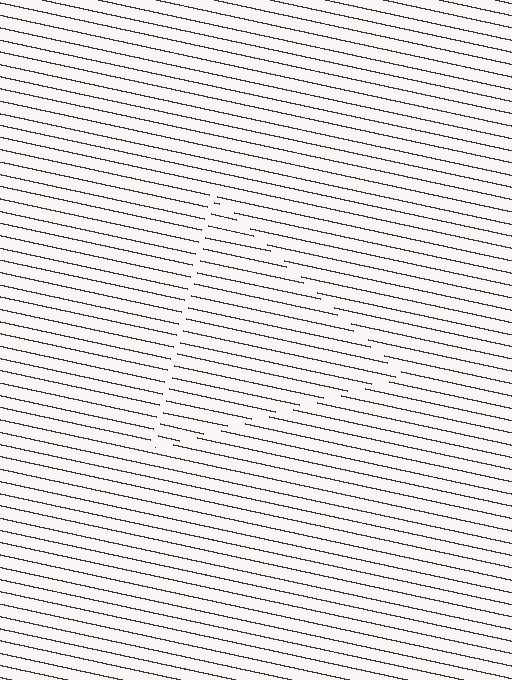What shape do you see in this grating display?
An illusory triangle. The interior of the shape contains the same grating, shifted by half a period — the contour is defined by the phase discontinuity where line-ends from the inner and outer gratings abut.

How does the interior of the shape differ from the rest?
The interior of the shape contains the same grating, shifted by half a period — the contour is defined by the phase discontinuity where line-ends from the inner and outer gratings abut.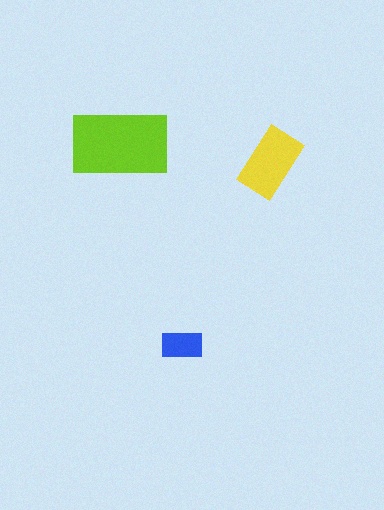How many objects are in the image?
There are 3 objects in the image.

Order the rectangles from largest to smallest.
the lime one, the yellow one, the blue one.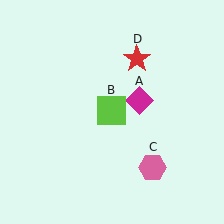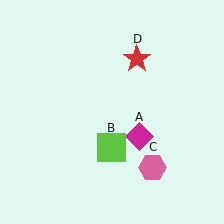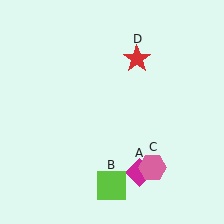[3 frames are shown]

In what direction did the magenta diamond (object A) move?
The magenta diamond (object A) moved down.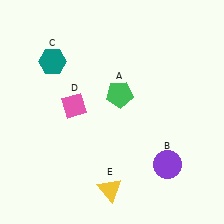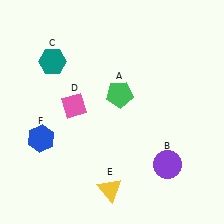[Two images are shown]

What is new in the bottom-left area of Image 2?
A blue hexagon (F) was added in the bottom-left area of Image 2.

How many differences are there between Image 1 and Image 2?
There is 1 difference between the two images.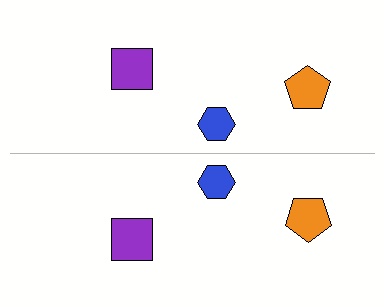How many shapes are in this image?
There are 6 shapes in this image.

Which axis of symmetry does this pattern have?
The pattern has a horizontal axis of symmetry running through the center of the image.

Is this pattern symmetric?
Yes, this pattern has bilateral (reflection) symmetry.